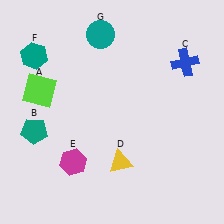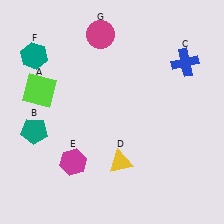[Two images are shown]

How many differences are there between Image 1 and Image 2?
There is 1 difference between the two images.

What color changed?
The circle (G) changed from teal in Image 1 to magenta in Image 2.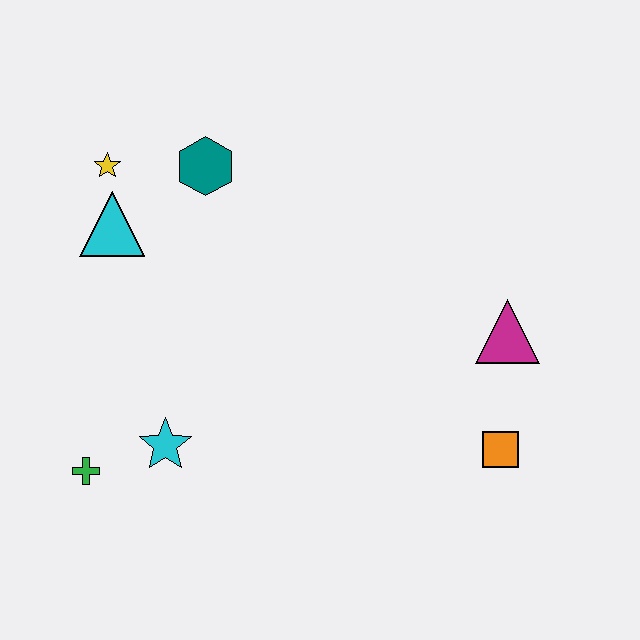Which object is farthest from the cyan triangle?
The orange square is farthest from the cyan triangle.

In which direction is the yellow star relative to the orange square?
The yellow star is to the left of the orange square.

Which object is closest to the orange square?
The magenta triangle is closest to the orange square.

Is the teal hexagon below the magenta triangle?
No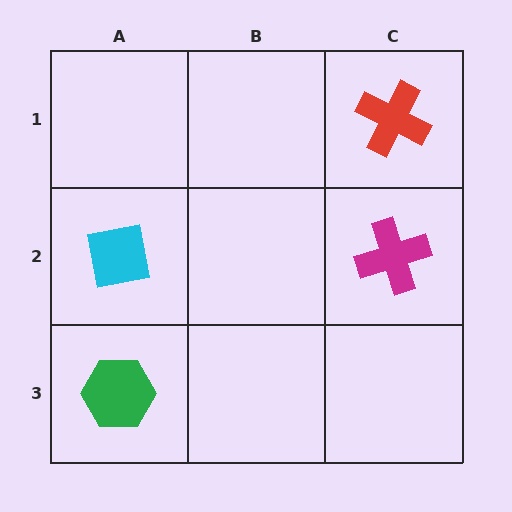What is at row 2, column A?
A cyan square.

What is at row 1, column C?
A red cross.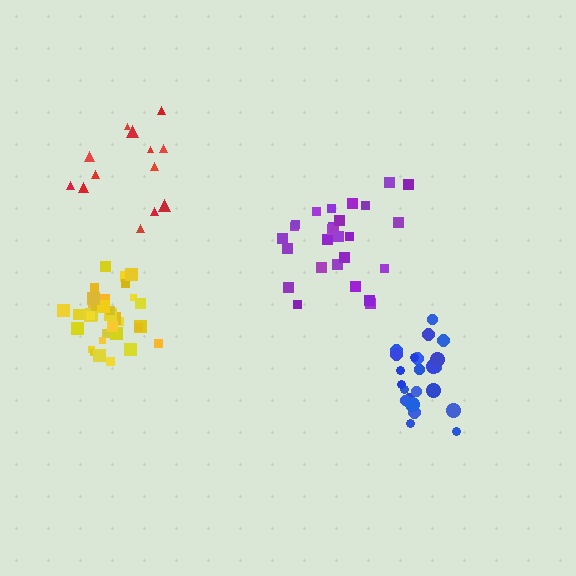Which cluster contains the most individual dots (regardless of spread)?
Yellow (34).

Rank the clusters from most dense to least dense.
yellow, blue, purple, red.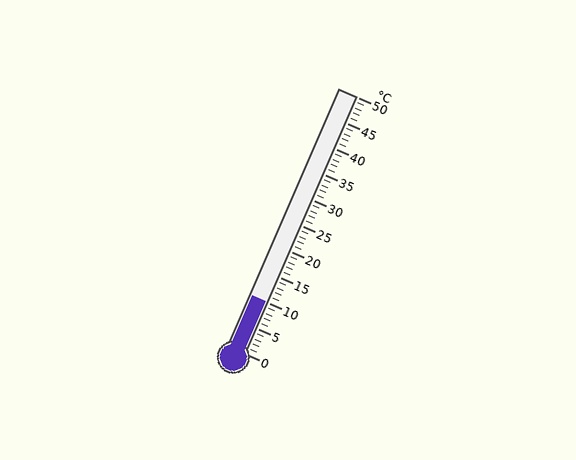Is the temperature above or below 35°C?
The temperature is below 35°C.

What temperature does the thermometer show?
The thermometer shows approximately 10°C.